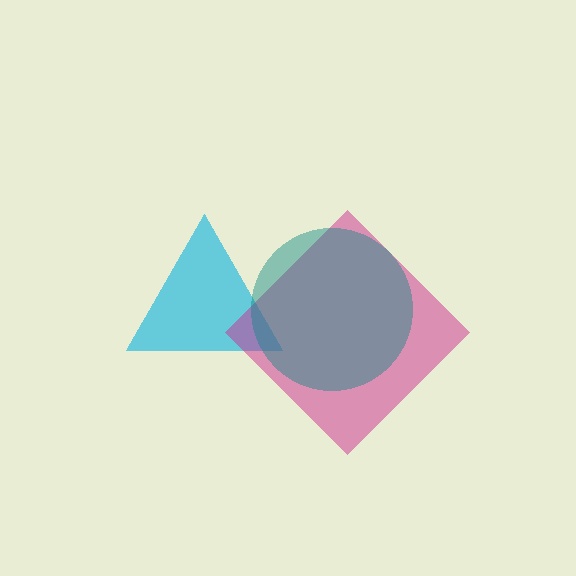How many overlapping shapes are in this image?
There are 3 overlapping shapes in the image.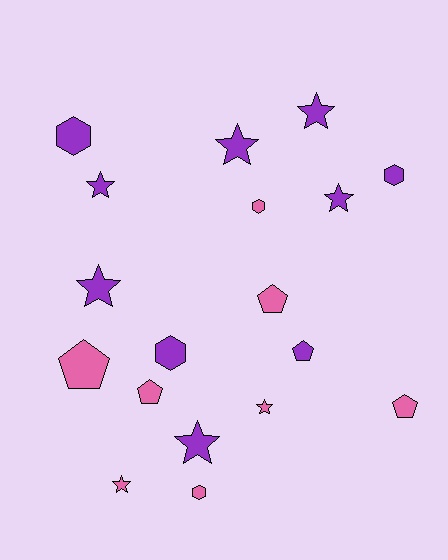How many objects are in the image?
There are 18 objects.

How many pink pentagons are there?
There are 4 pink pentagons.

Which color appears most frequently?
Purple, with 10 objects.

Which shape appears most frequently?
Star, with 8 objects.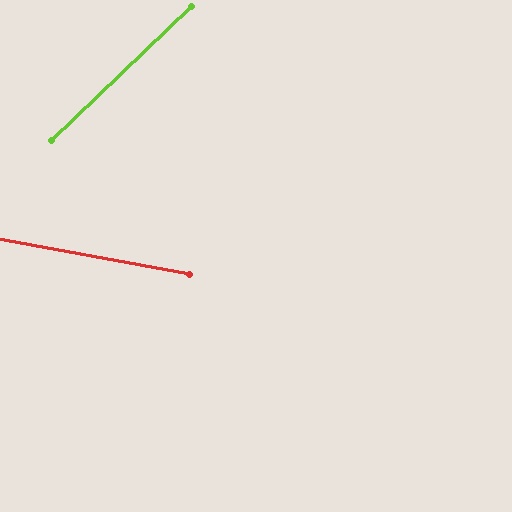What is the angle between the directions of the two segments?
Approximately 54 degrees.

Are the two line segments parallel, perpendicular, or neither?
Neither parallel nor perpendicular — they differ by about 54°.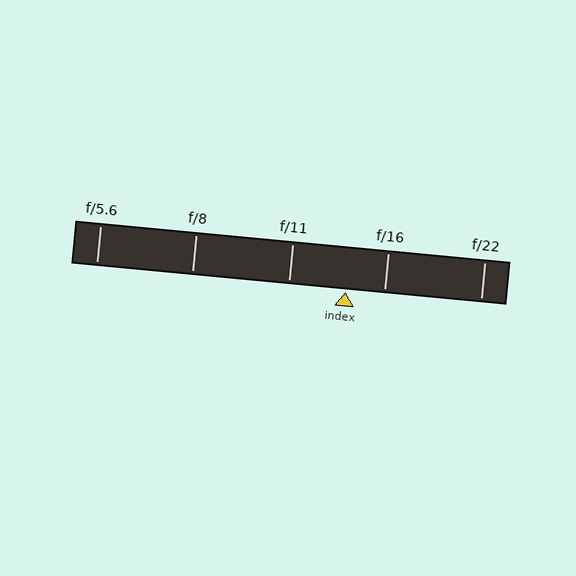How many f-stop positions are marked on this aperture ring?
There are 5 f-stop positions marked.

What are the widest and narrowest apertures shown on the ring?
The widest aperture shown is f/5.6 and the narrowest is f/22.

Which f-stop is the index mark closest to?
The index mark is closest to f/16.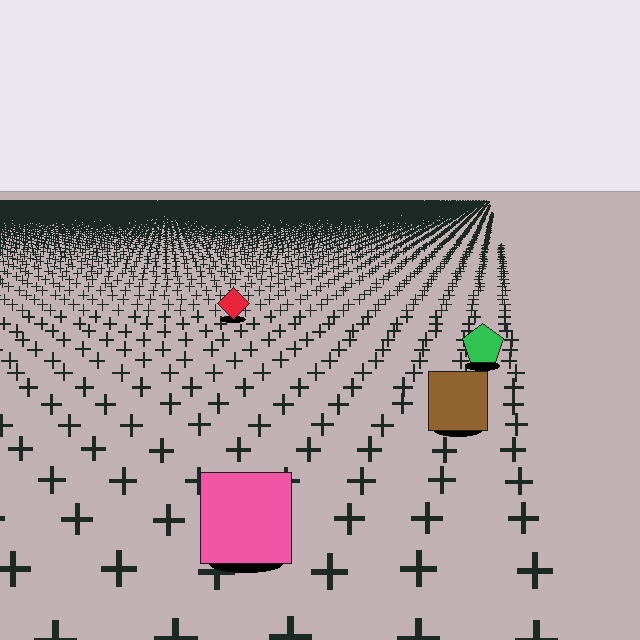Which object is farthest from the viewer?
The red diamond is farthest from the viewer. It appears smaller and the ground texture around it is denser.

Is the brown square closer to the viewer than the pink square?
No. The pink square is closer — you can tell from the texture gradient: the ground texture is coarser near it.